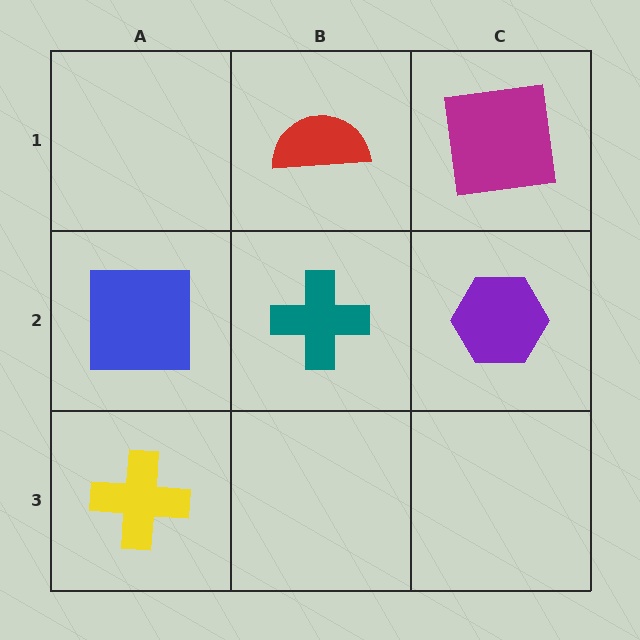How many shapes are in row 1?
2 shapes.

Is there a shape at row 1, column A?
No, that cell is empty.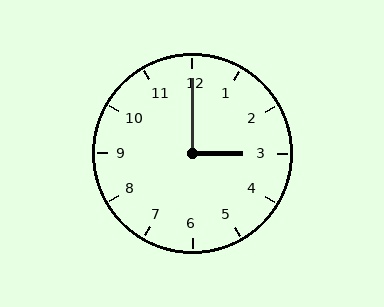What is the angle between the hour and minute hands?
Approximately 90 degrees.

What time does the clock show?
3:00.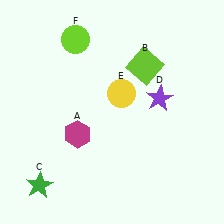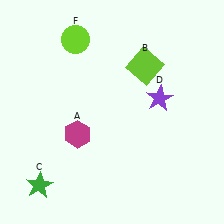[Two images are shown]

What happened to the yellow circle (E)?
The yellow circle (E) was removed in Image 2. It was in the top-right area of Image 1.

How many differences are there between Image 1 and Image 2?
There is 1 difference between the two images.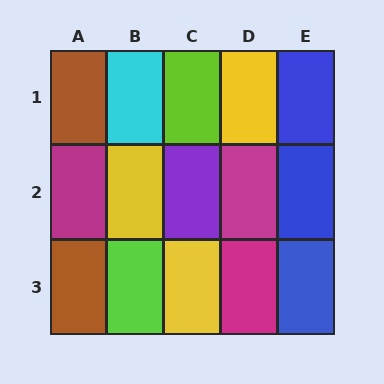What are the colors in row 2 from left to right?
Magenta, yellow, purple, magenta, blue.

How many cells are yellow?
3 cells are yellow.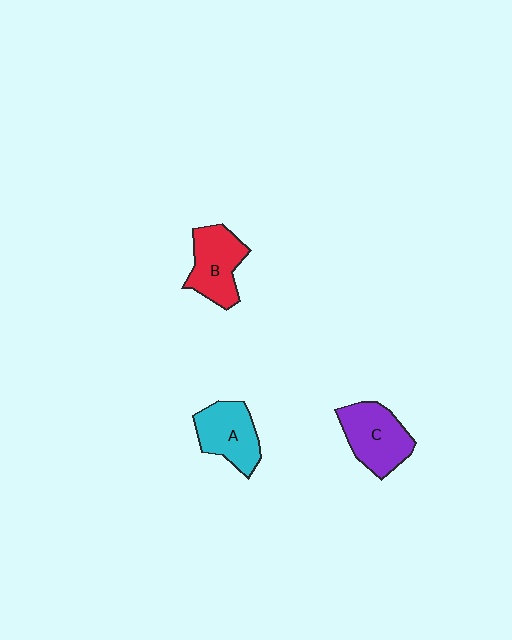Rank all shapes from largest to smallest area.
From largest to smallest: C (purple), B (red), A (cyan).